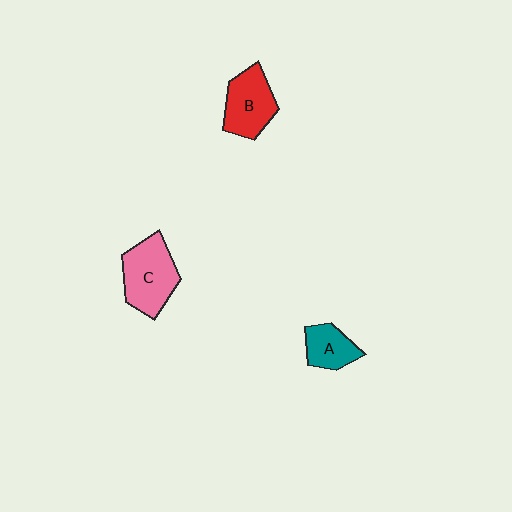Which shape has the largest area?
Shape C (pink).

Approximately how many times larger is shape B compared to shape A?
Approximately 1.5 times.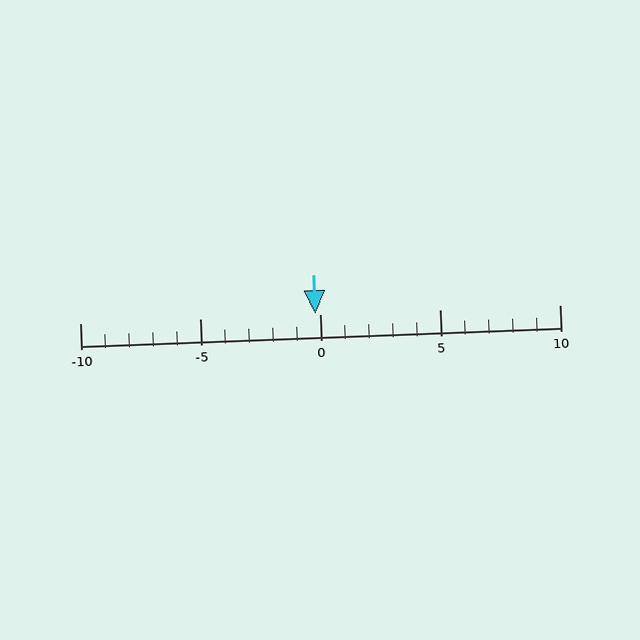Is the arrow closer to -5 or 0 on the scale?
The arrow is closer to 0.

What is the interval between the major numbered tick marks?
The major tick marks are spaced 5 units apart.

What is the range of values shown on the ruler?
The ruler shows values from -10 to 10.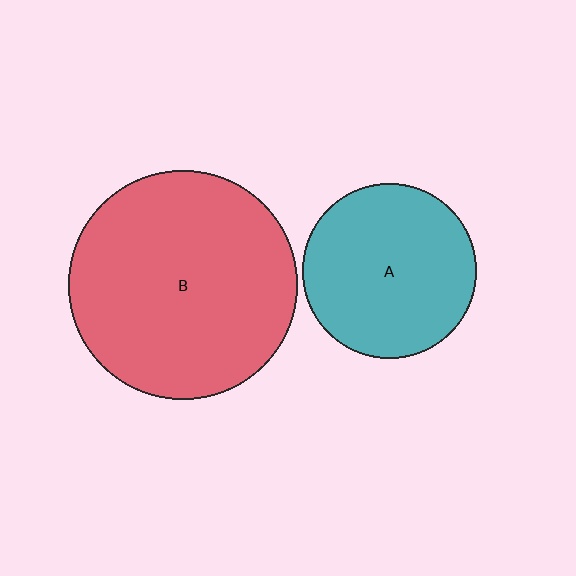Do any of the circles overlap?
No, none of the circles overlap.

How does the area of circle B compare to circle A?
Approximately 1.7 times.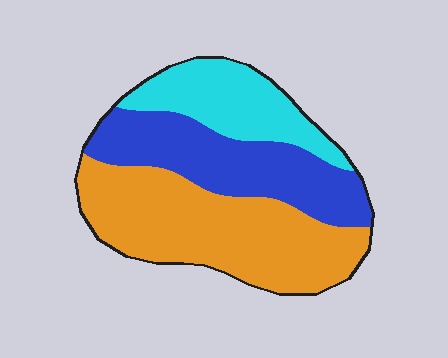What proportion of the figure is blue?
Blue takes up between a sixth and a third of the figure.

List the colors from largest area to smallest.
From largest to smallest: orange, blue, cyan.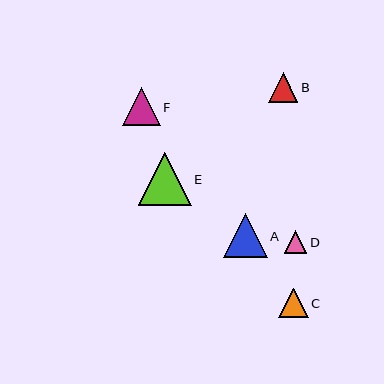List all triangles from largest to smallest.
From largest to smallest: E, A, F, B, C, D.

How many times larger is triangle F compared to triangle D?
Triangle F is approximately 1.6 times the size of triangle D.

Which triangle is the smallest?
Triangle D is the smallest with a size of approximately 23 pixels.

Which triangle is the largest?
Triangle E is the largest with a size of approximately 53 pixels.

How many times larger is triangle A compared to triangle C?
Triangle A is approximately 1.5 times the size of triangle C.